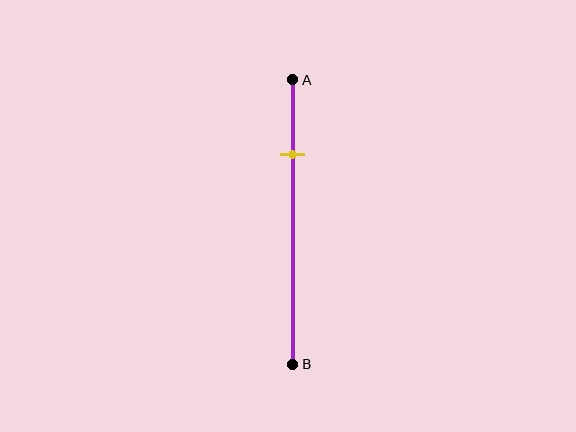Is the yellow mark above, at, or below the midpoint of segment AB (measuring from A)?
The yellow mark is above the midpoint of segment AB.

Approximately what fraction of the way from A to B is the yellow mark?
The yellow mark is approximately 25% of the way from A to B.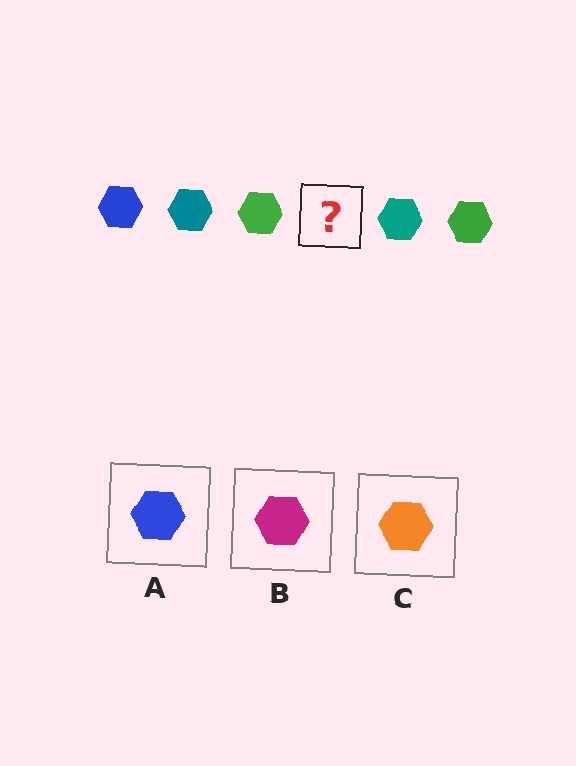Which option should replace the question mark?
Option A.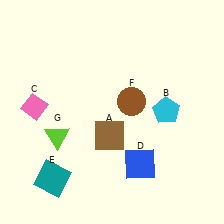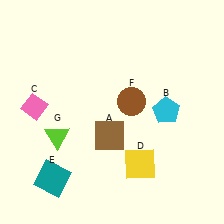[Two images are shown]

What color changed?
The square (D) changed from blue in Image 1 to yellow in Image 2.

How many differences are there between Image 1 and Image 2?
There is 1 difference between the two images.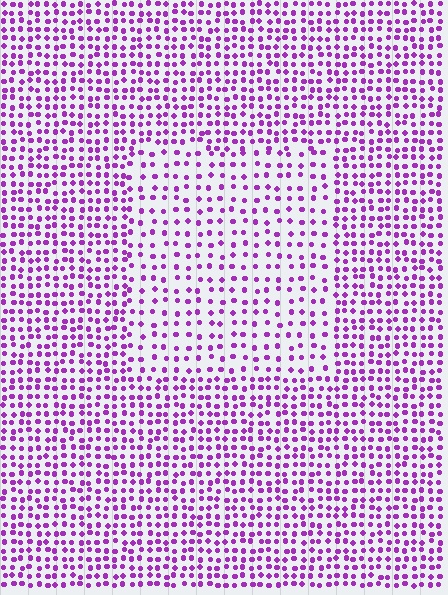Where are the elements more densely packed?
The elements are more densely packed outside the rectangle boundary.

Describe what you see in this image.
The image contains small purple elements arranged at two different densities. A rectangle-shaped region is visible where the elements are less densely packed than the surrounding area.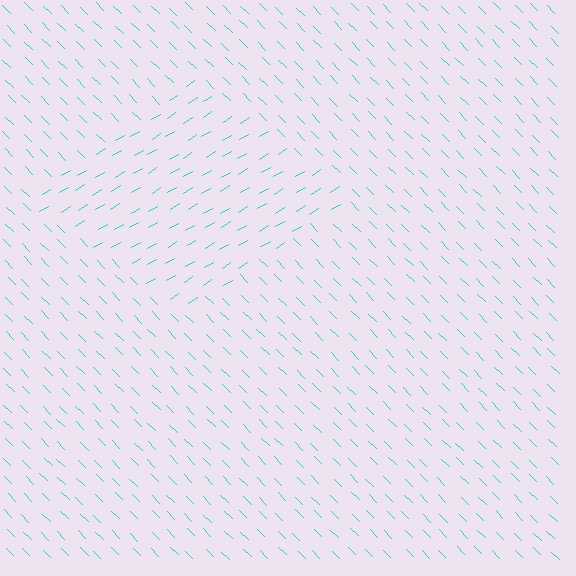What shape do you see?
I see a diamond.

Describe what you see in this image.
The image is filled with small cyan line segments. A diamond region in the image has lines oriented differently from the surrounding lines, creating a visible texture boundary.